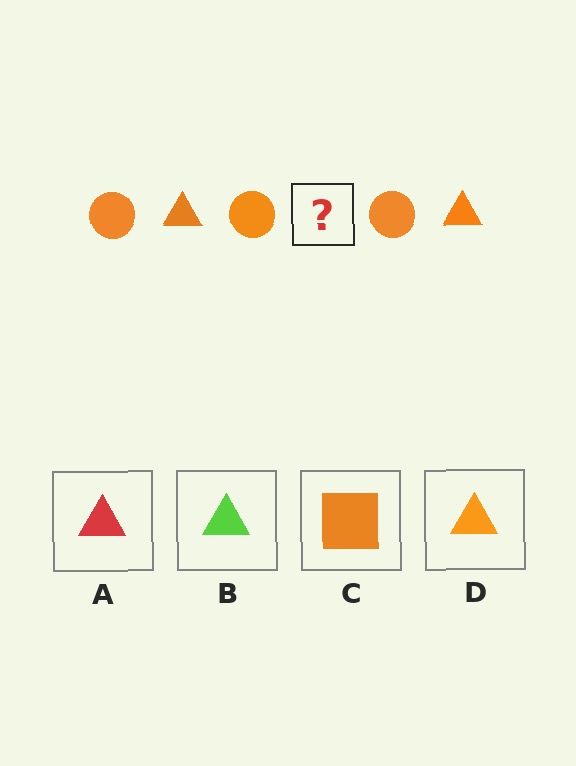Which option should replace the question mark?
Option D.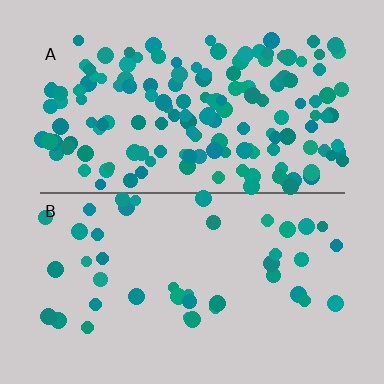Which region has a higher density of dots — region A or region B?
A (the top).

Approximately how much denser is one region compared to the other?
Approximately 3.7× — region A over region B.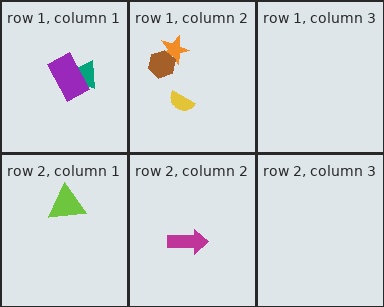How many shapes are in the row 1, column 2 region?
3.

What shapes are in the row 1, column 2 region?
The yellow semicircle, the orange star, the brown hexagon.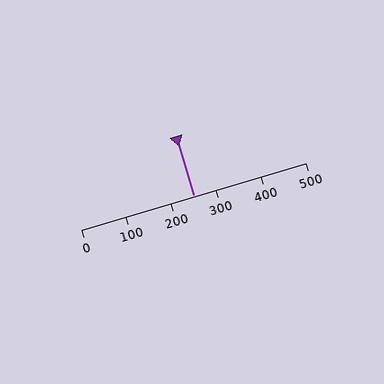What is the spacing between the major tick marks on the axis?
The major ticks are spaced 100 apart.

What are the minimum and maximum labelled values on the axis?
The axis runs from 0 to 500.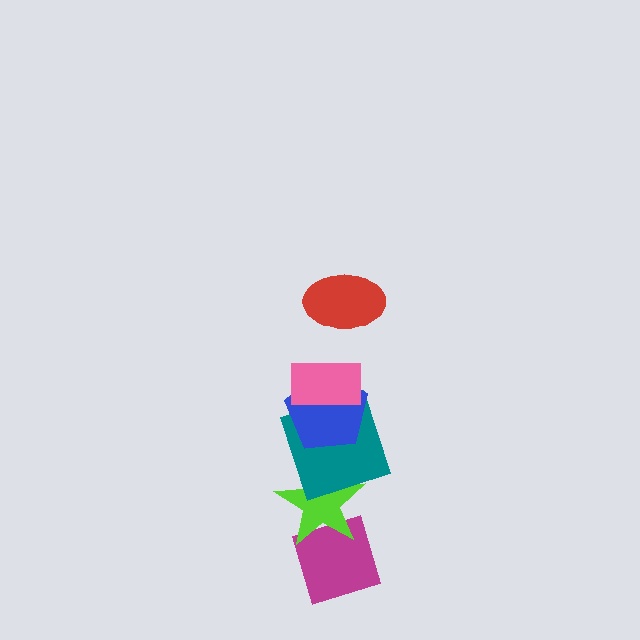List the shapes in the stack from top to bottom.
From top to bottom: the red ellipse, the pink rectangle, the blue pentagon, the teal square, the lime star, the magenta diamond.